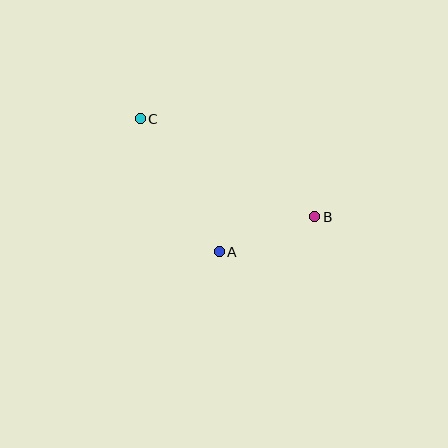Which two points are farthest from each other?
Points B and C are farthest from each other.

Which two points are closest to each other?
Points A and B are closest to each other.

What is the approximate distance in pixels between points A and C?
The distance between A and C is approximately 155 pixels.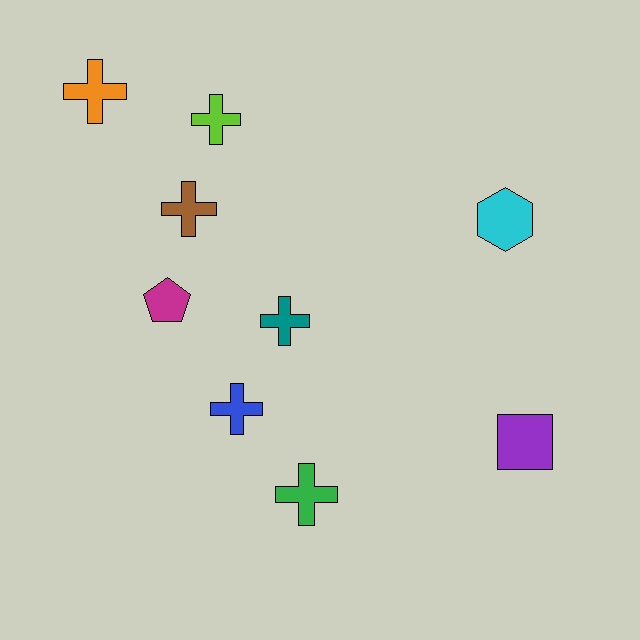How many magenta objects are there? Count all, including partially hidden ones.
There is 1 magenta object.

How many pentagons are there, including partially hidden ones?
There is 1 pentagon.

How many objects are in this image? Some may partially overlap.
There are 9 objects.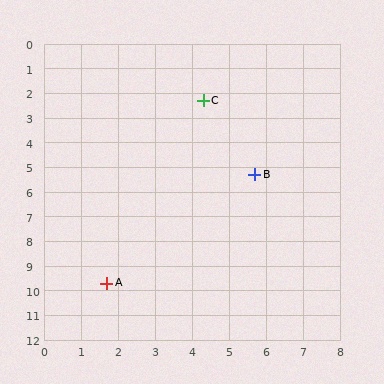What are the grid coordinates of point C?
Point C is at approximately (4.3, 2.3).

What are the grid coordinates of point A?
Point A is at approximately (1.7, 9.7).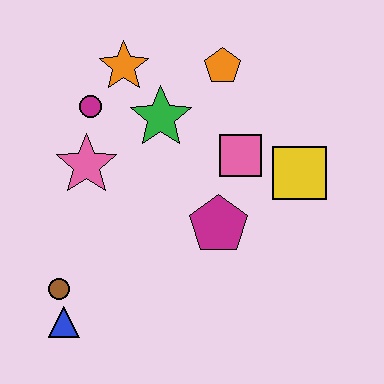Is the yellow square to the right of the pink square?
Yes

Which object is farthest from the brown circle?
The orange pentagon is farthest from the brown circle.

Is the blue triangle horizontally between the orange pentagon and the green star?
No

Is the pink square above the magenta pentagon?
Yes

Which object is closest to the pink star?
The magenta circle is closest to the pink star.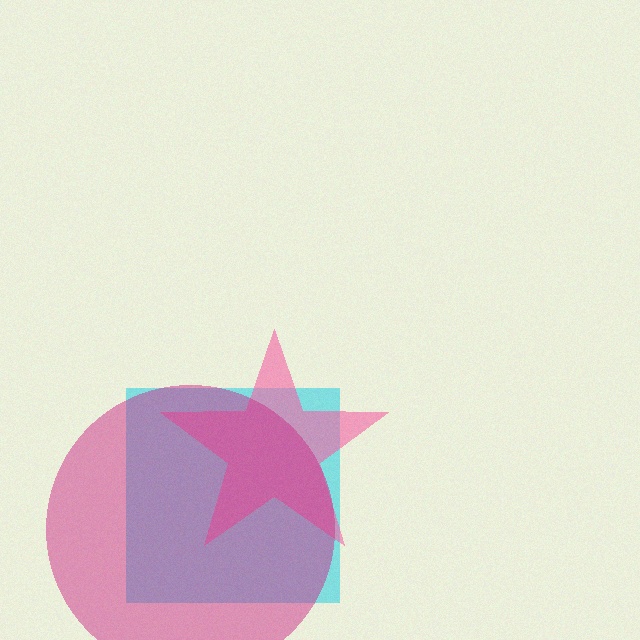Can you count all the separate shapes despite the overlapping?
Yes, there are 3 separate shapes.